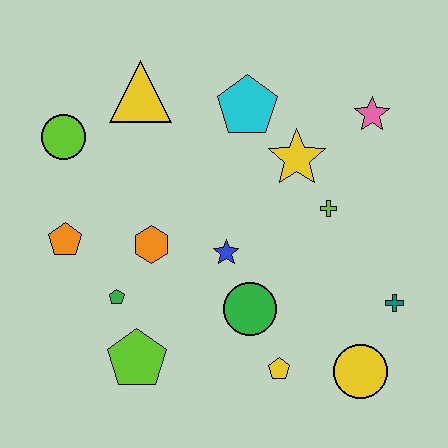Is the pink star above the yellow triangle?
No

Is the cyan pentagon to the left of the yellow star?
Yes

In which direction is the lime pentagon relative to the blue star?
The lime pentagon is below the blue star.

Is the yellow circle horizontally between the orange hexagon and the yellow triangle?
No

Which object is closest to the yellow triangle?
The lime circle is closest to the yellow triangle.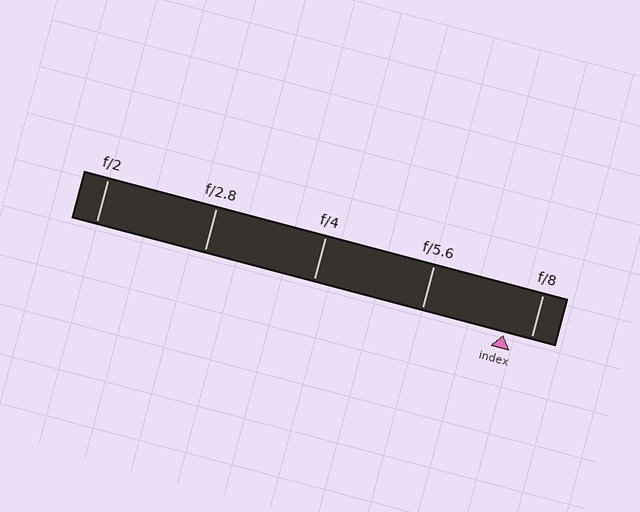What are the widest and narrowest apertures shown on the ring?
The widest aperture shown is f/2 and the narrowest is f/8.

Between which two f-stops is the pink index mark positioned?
The index mark is between f/5.6 and f/8.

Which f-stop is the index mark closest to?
The index mark is closest to f/8.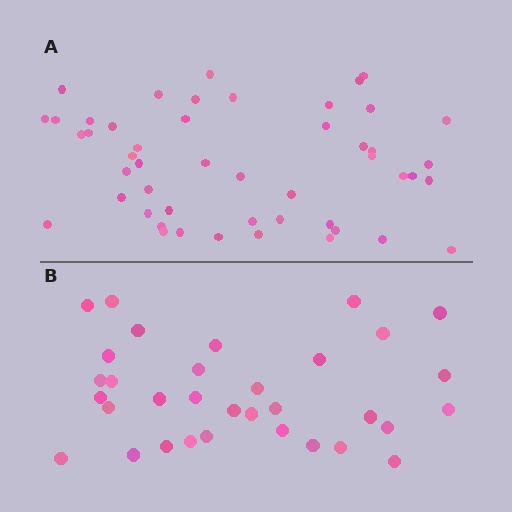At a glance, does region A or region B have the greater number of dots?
Region A (the top region) has more dots.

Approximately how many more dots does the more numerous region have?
Region A has approximately 15 more dots than region B.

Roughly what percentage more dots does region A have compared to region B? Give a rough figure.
About 50% more.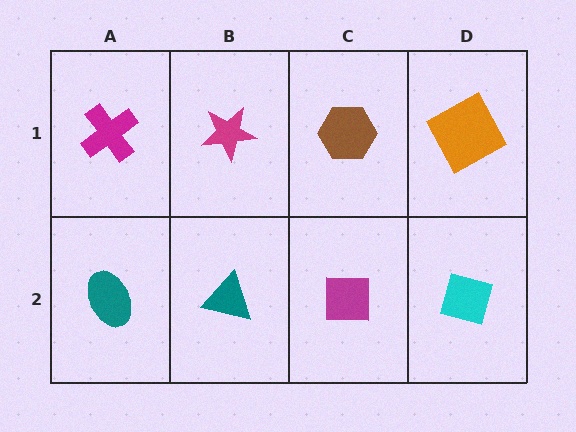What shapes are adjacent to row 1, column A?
A teal ellipse (row 2, column A), a magenta star (row 1, column B).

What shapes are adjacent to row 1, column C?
A magenta square (row 2, column C), a magenta star (row 1, column B), an orange square (row 1, column D).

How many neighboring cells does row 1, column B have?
3.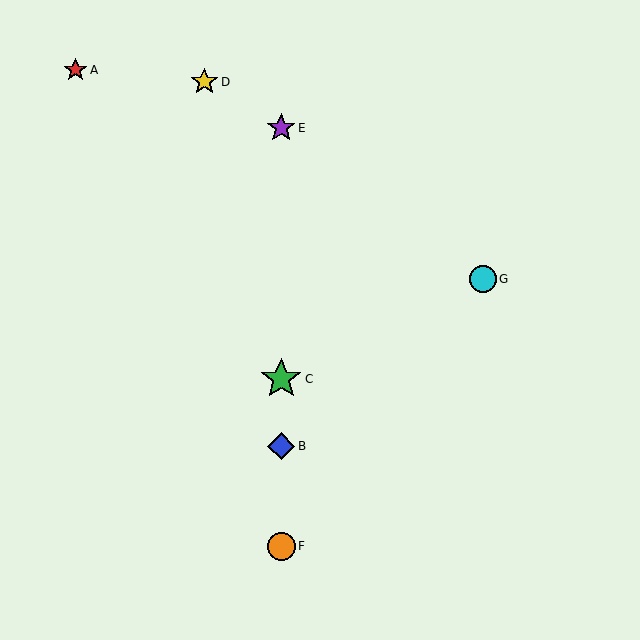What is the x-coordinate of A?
Object A is at x≈75.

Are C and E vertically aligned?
Yes, both are at x≈281.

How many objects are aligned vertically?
4 objects (B, C, E, F) are aligned vertically.